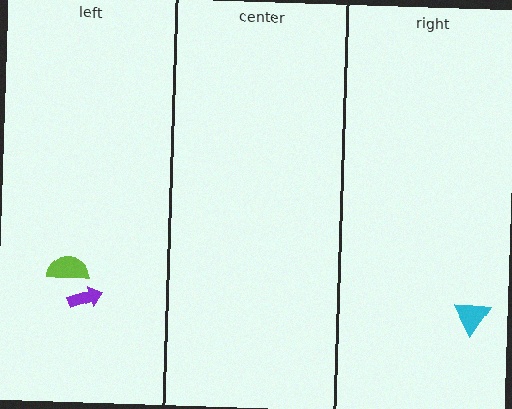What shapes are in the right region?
The cyan triangle.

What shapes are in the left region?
The lime semicircle, the purple arrow.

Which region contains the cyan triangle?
The right region.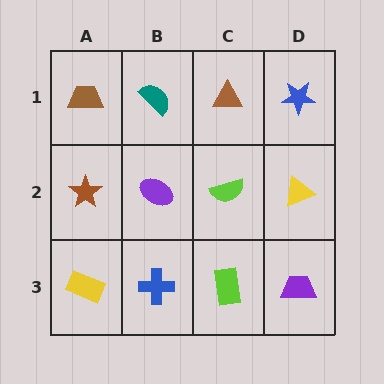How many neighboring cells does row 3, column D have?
2.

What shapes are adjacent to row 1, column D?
A yellow triangle (row 2, column D), a brown triangle (row 1, column C).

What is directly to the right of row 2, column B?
A lime semicircle.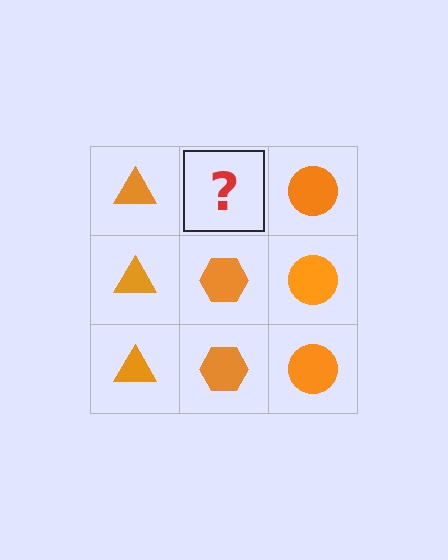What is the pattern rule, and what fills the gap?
The rule is that each column has a consistent shape. The gap should be filled with an orange hexagon.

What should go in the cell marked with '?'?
The missing cell should contain an orange hexagon.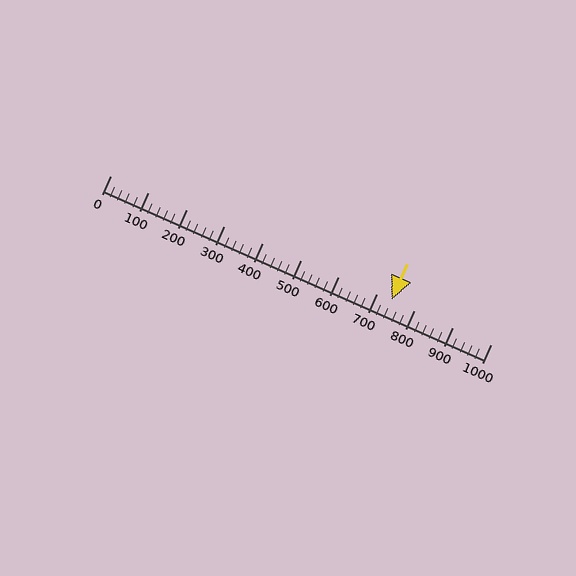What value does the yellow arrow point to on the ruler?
The yellow arrow points to approximately 739.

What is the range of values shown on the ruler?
The ruler shows values from 0 to 1000.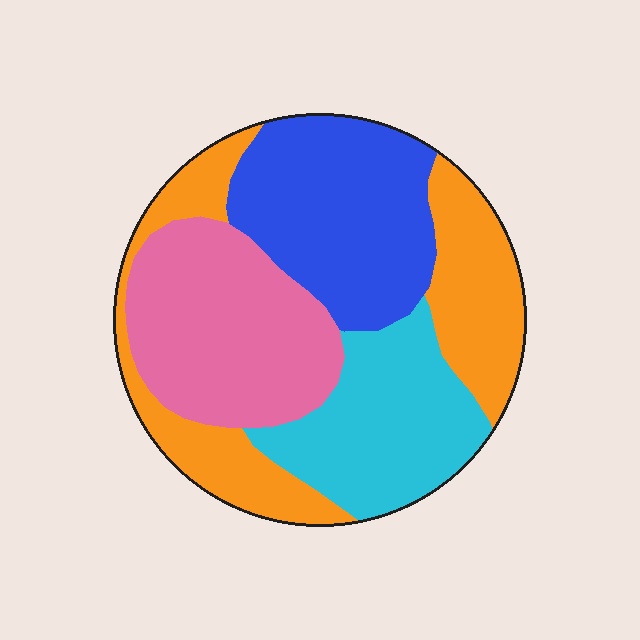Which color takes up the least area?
Cyan, at roughly 20%.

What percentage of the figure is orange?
Orange takes up about one quarter (1/4) of the figure.